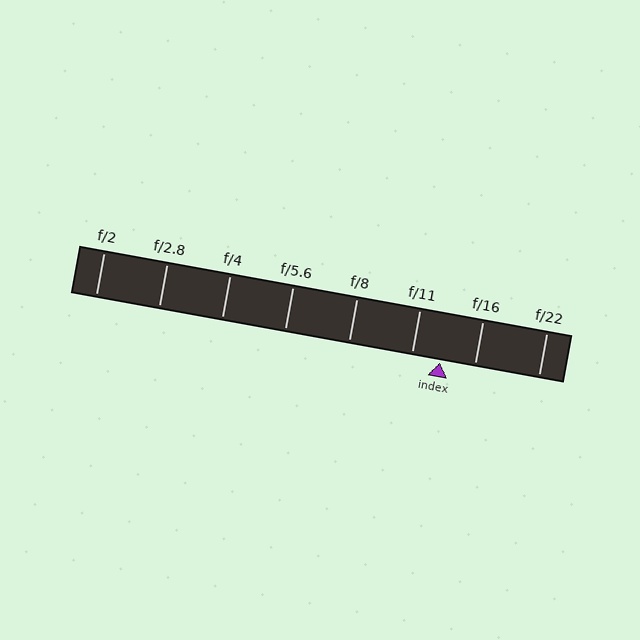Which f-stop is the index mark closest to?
The index mark is closest to f/11.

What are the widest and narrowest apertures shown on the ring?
The widest aperture shown is f/2 and the narrowest is f/22.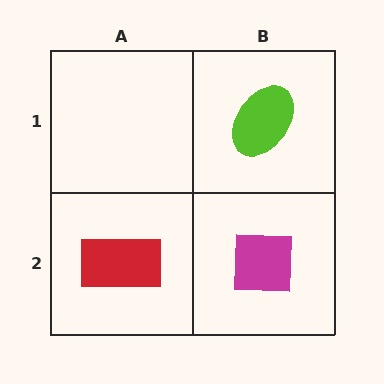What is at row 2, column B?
A magenta square.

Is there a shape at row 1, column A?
No, that cell is empty.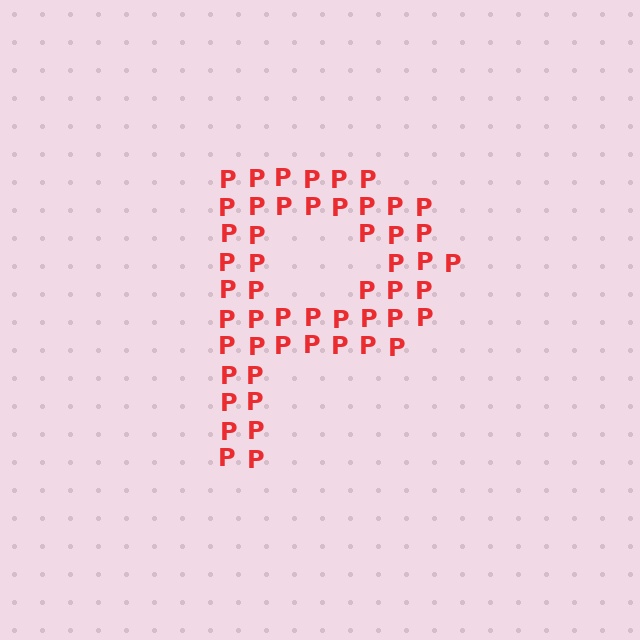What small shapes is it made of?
It is made of small letter P's.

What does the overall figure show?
The overall figure shows the letter P.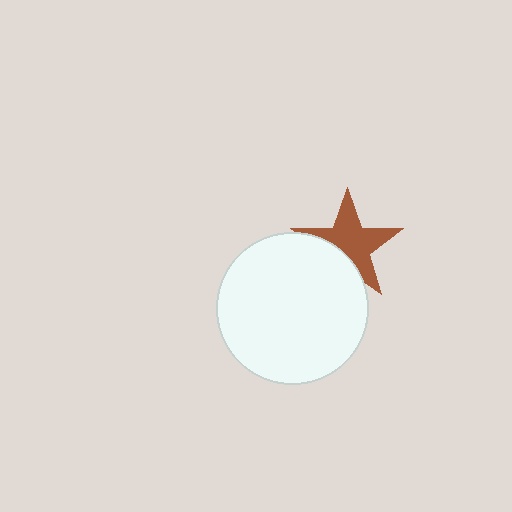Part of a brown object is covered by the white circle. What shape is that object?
It is a star.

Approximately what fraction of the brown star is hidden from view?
Roughly 32% of the brown star is hidden behind the white circle.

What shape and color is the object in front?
The object in front is a white circle.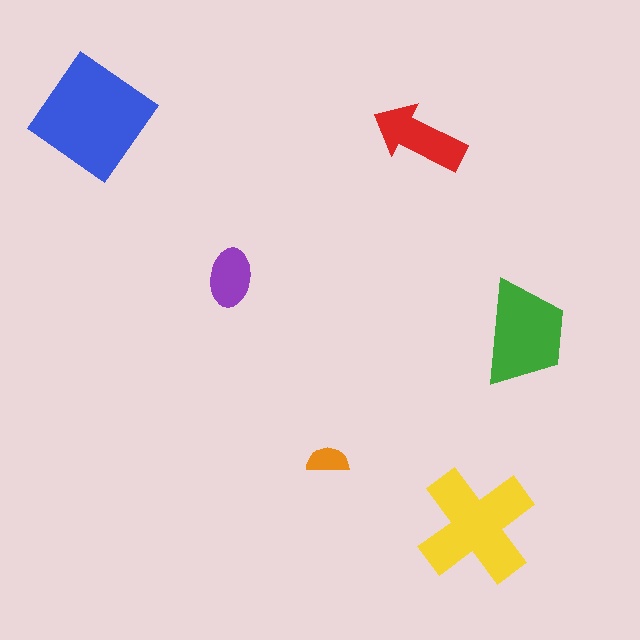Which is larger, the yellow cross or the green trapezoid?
The yellow cross.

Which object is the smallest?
The orange semicircle.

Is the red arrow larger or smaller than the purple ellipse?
Larger.